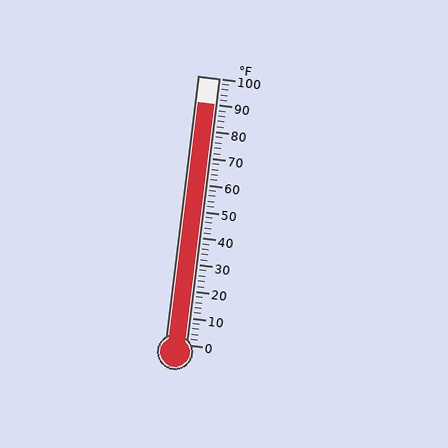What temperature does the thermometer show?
The thermometer shows approximately 90°F.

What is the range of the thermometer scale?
The thermometer scale ranges from 0°F to 100°F.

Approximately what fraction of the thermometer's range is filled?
The thermometer is filled to approximately 90% of its range.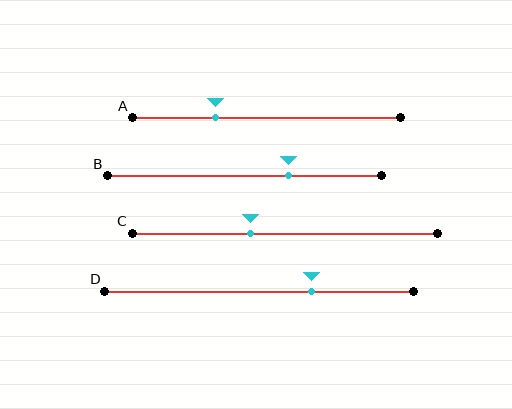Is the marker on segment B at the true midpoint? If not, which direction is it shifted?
No, the marker on segment B is shifted to the right by about 16% of the segment length.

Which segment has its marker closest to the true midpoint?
Segment C has its marker closest to the true midpoint.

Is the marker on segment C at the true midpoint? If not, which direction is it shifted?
No, the marker on segment C is shifted to the left by about 11% of the segment length.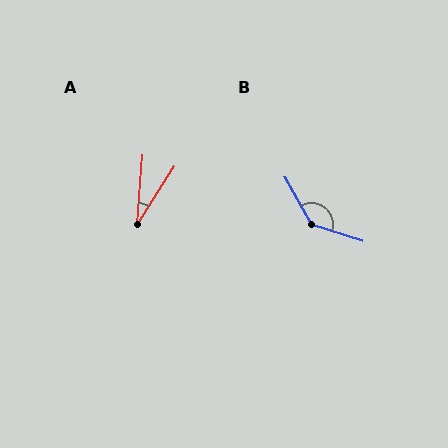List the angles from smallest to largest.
A (28°), B (137°).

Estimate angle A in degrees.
Approximately 28 degrees.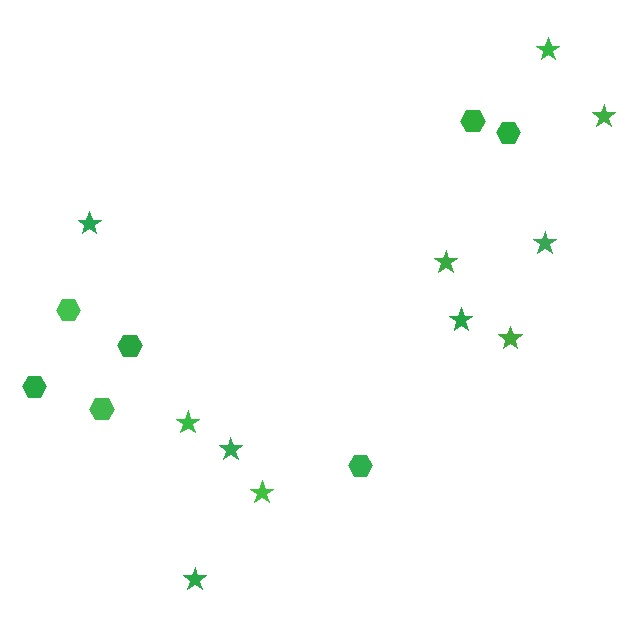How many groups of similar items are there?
There are 2 groups: one group of stars (11) and one group of hexagons (7).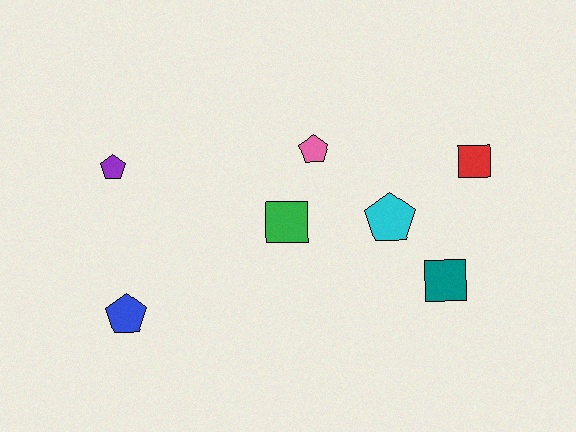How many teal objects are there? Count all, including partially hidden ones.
There is 1 teal object.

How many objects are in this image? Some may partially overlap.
There are 7 objects.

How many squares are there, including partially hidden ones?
There are 3 squares.